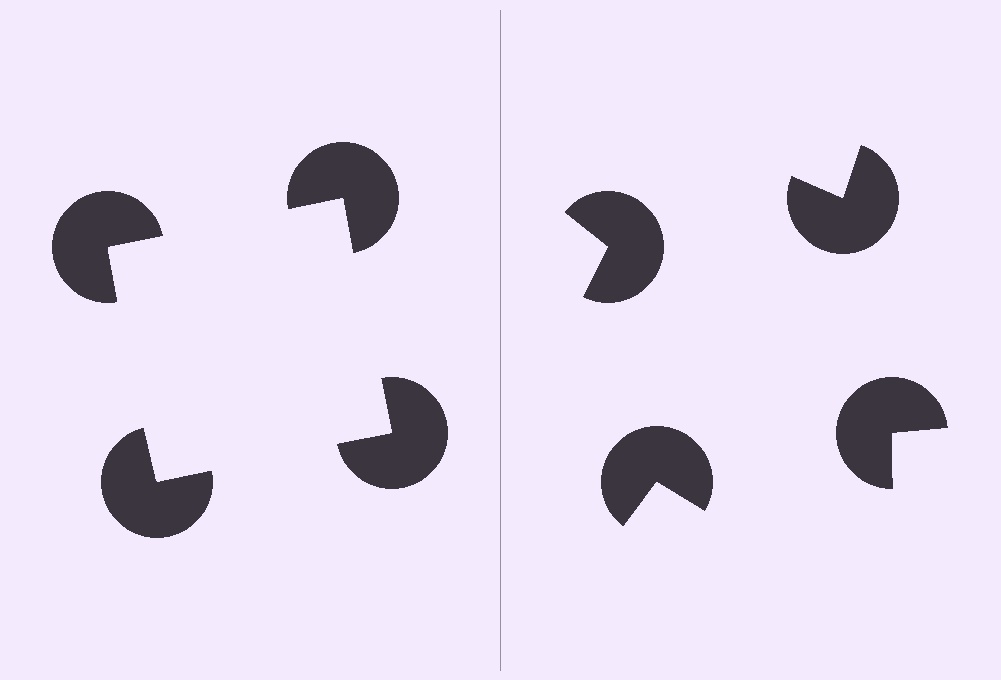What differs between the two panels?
The pac-man discs are positioned identically on both sides; only the wedge orientations differ. On the left they align to a square; on the right they are misaligned.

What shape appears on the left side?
An illusory square.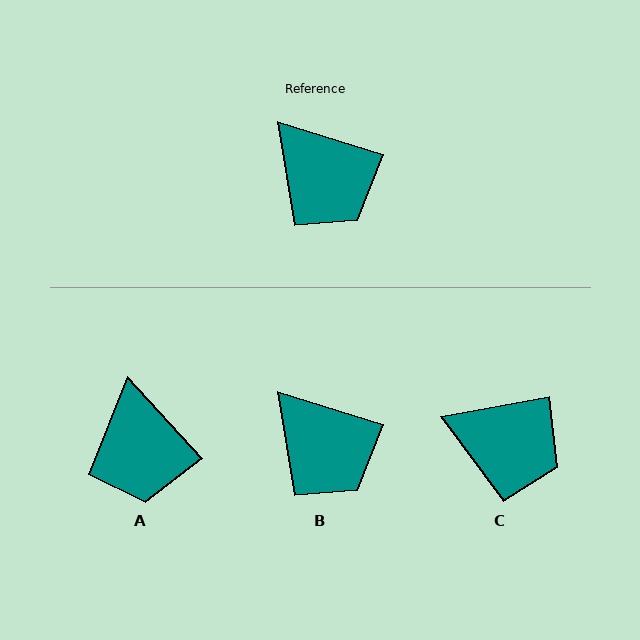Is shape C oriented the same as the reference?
No, it is off by about 27 degrees.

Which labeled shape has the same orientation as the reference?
B.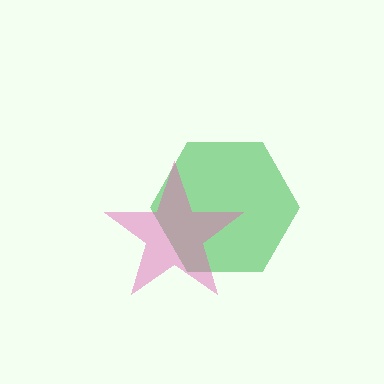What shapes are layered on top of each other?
The layered shapes are: a green hexagon, a pink star.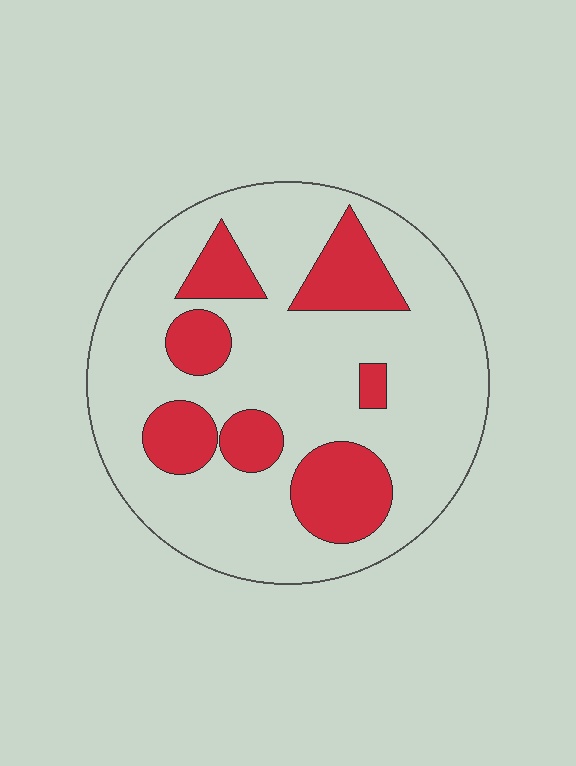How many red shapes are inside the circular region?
7.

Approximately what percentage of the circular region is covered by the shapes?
Approximately 25%.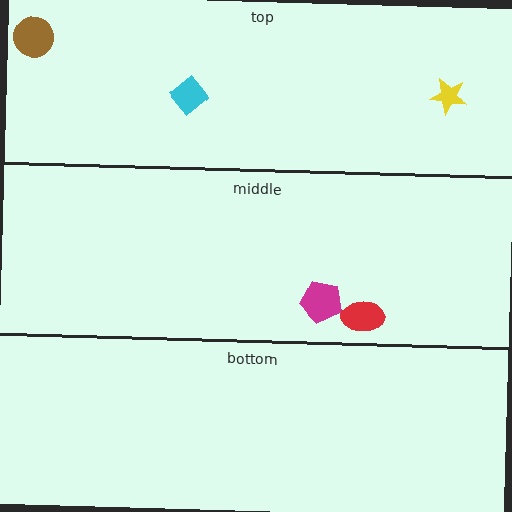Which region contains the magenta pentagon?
The middle region.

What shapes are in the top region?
The yellow star, the brown circle, the cyan diamond.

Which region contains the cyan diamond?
The top region.